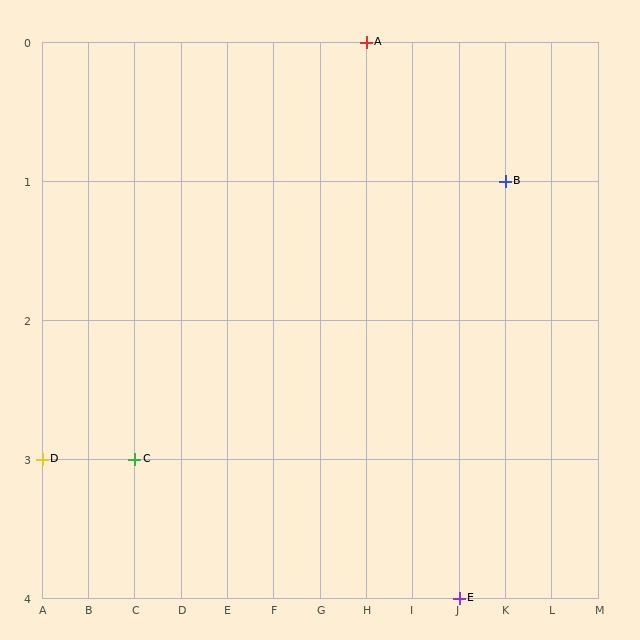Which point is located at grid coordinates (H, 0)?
Point A is at (H, 0).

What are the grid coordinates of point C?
Point C is at grid coordinates (C, 3).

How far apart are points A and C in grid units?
Points A and C are 5 columns and 3 rows apart (about 5.8 grid units diagonally).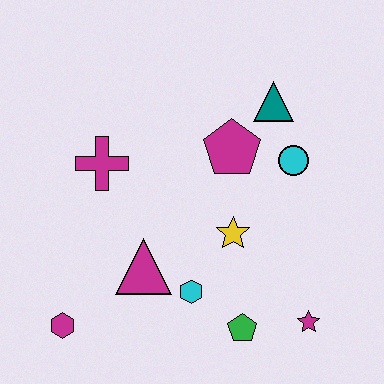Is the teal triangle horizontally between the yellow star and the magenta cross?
No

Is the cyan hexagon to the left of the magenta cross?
No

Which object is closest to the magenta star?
The green pentagon is closest to the magenta star.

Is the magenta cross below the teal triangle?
Yes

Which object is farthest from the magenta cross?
The magenta star is farthest from the magenta cross.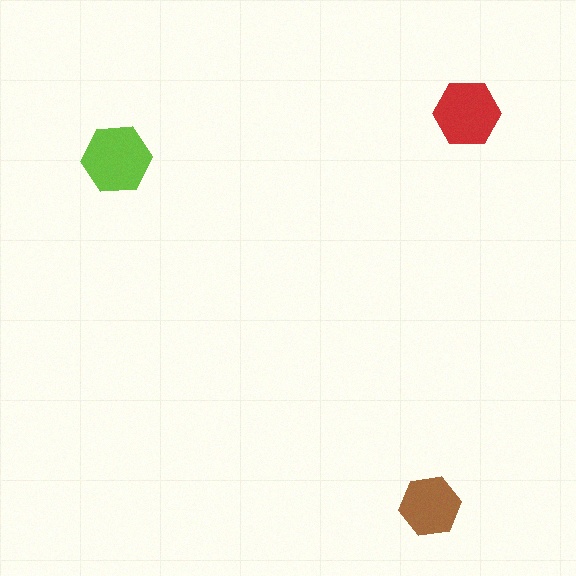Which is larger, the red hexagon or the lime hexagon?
The lime one.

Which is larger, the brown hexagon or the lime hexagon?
The lime one.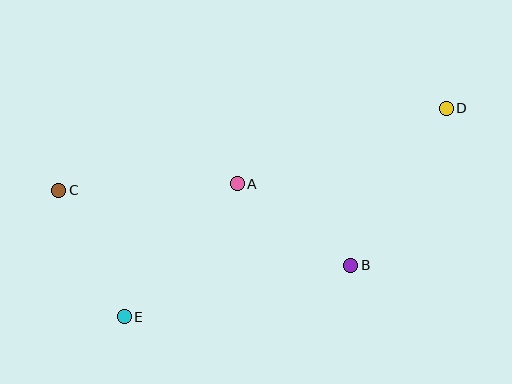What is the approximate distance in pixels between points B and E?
The distance between B and E is approximately 232 pixels.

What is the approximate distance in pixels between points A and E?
The distance between A and E is approximately 175 pixels.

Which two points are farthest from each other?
Points C and D are farthest from each other.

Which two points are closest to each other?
Points A and B are closest to each other.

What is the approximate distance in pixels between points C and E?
The distance between C and E is approximately 143 pixels.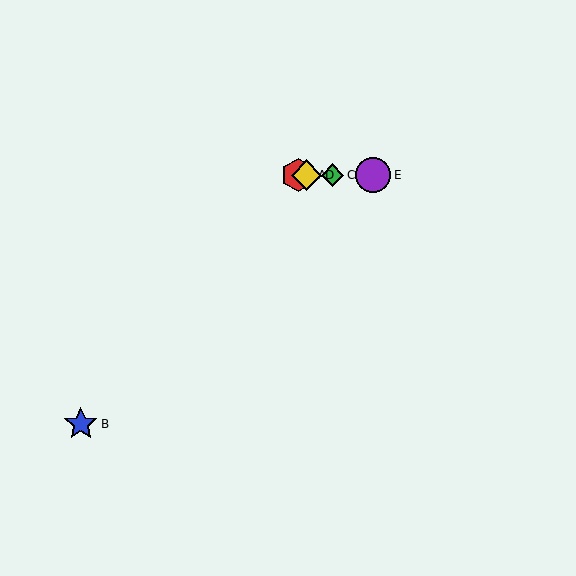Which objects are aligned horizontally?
Objects A, C, D, E are aligned horizontally.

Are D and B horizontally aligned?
No, D is at y≈175 and B is at y≈424.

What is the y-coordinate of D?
Object D is at y≈175.